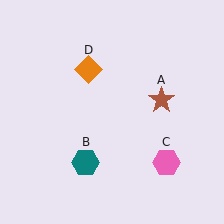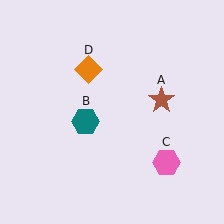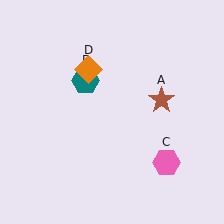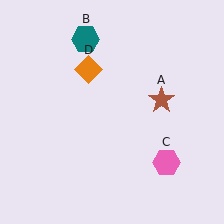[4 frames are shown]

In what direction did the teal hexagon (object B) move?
The teal hexagon (object B) moved up.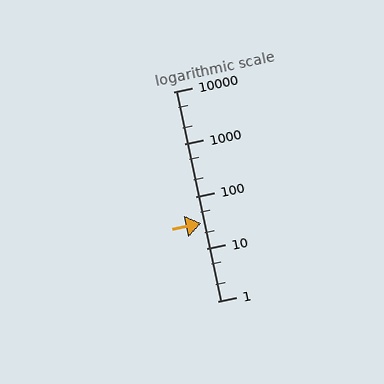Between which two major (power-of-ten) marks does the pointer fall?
The pointer is between 10 and 100.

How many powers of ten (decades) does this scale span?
The scale spans 4 decades, from 1 to 10000.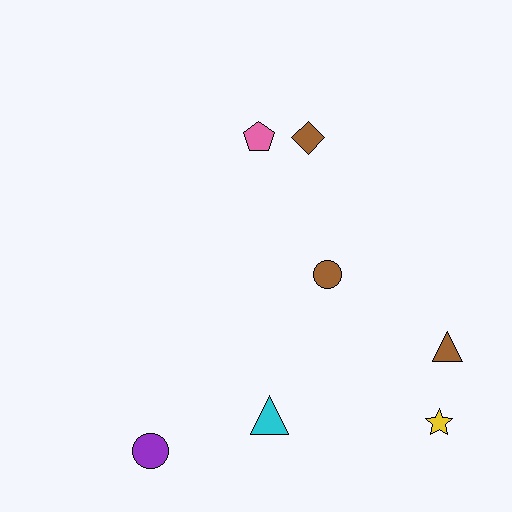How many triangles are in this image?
There are 2 triangles.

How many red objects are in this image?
There are no red objects.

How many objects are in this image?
There are 7 objects.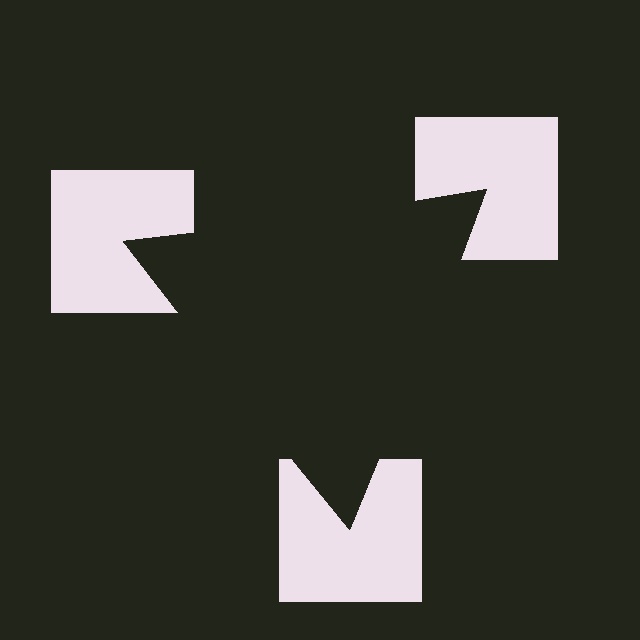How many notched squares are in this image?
There are 3 — one at each vertex of the illusory triangle.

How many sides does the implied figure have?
3 sides.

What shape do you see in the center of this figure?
An illusory triangle — its edges are inferred from the aligned wedge cuts in the notched squares, not physically drawn.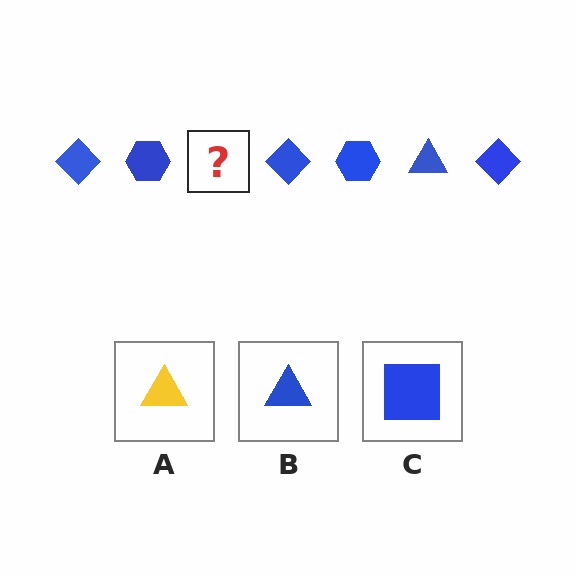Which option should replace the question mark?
Option B.